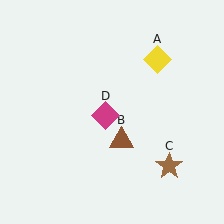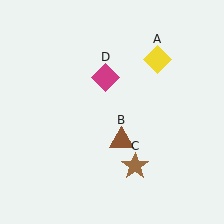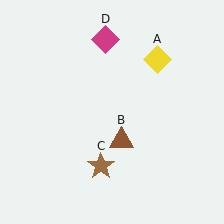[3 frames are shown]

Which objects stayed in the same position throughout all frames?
Yellow diamond (object A) and brown triangle (object B) remained stationary.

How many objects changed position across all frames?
2 objects changed position: brown star (object C), magenta diamond (object D).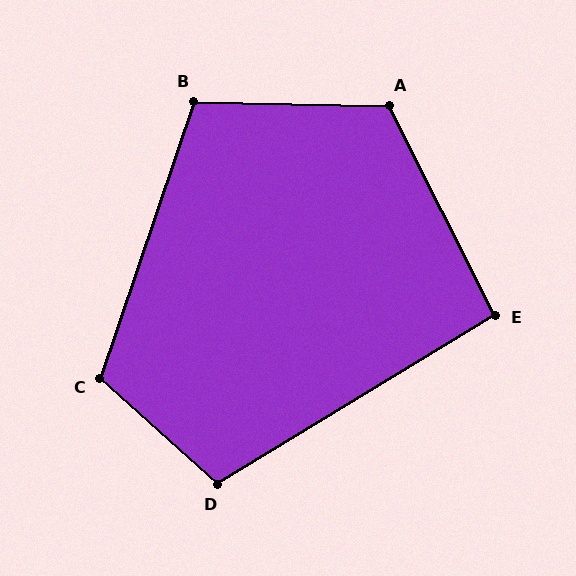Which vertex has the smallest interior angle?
E, at approximately 95 degrees.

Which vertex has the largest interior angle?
A, at approximately 118 degrees.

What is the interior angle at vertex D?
Approximately 107 degrees (obtuse).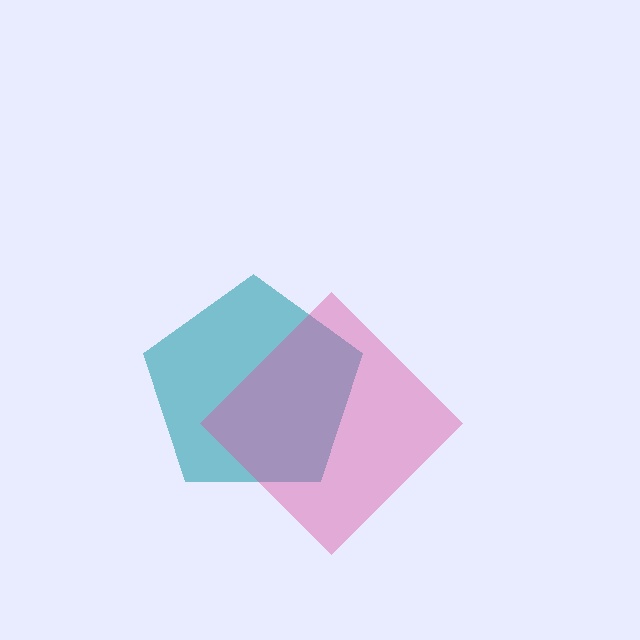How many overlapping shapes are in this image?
There are 2 overlapping shapes in the image.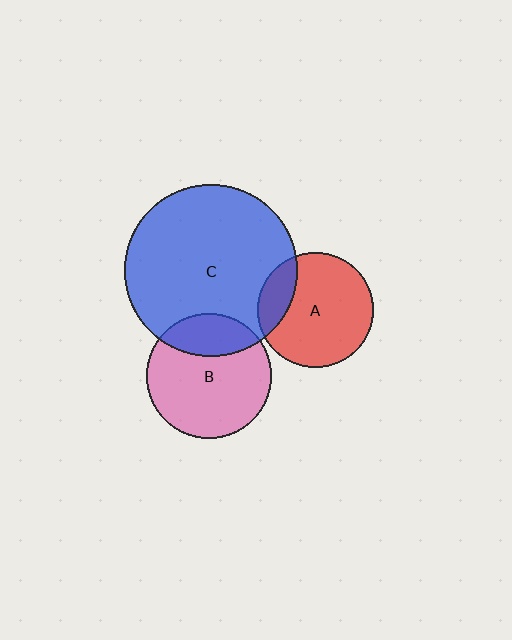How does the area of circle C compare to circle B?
Approximately 1.9 times.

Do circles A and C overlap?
Yes.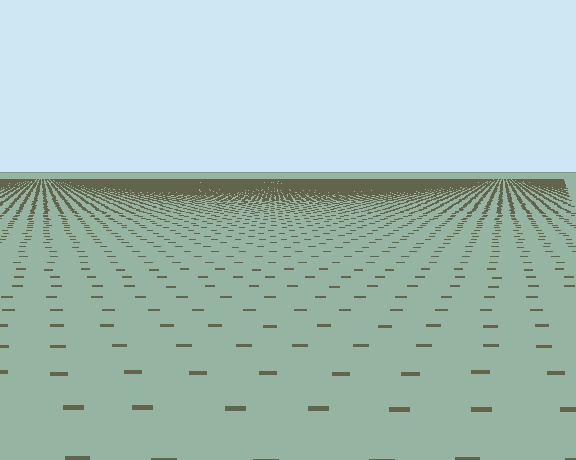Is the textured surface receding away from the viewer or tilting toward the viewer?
The surface is receding away from the viewer. Texture elements get smaller and denser toward the top.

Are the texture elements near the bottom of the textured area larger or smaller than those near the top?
Larger. Near the bottom, elements are closer to the viewer and appear at a bigger on-screen size.